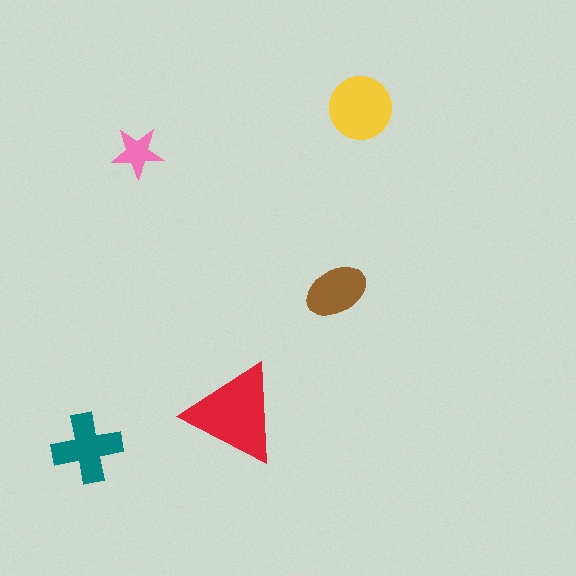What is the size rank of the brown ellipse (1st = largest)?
4th.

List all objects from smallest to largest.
The pink star, the brown ellipse, the teal cross, the yellow circle, the red triangle.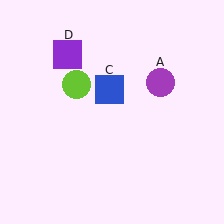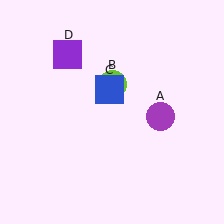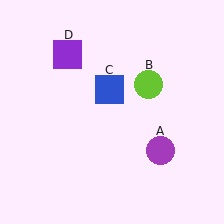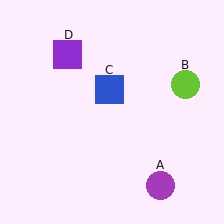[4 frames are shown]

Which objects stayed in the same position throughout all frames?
Blue square (object C) and purple square (object D) remained stationary.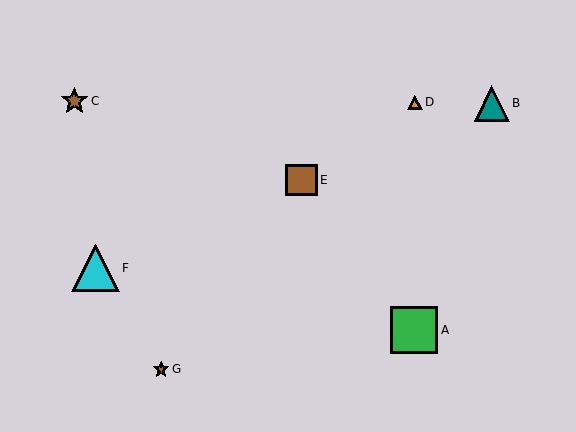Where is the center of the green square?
The center of the green square is at (414, 330).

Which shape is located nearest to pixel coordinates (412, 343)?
The green square (labeled A) at (414, 330) is nearest to that location.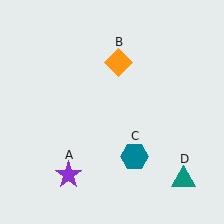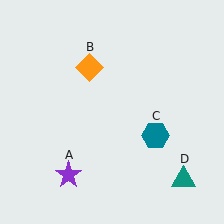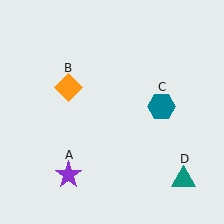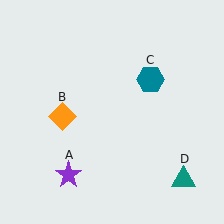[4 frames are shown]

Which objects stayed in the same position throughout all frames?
Purple star (object A) and teal triangle (object D) remained stationary.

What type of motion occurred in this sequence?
The orange diamond (object B), teal hexagon (object C) rotated counterclockwise around the center of the scene.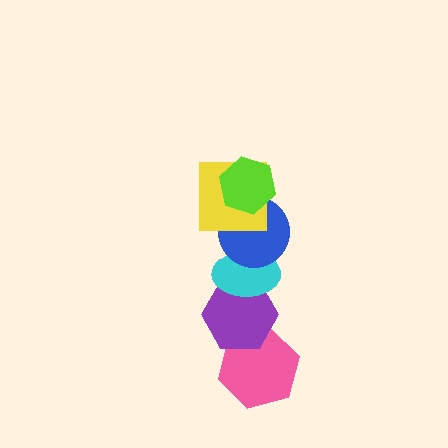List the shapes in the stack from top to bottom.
From top to bottom: the lime hexagon, the yellow square, the blue circle, the cyan ellipse, the purple hexagon, the pink hexagon.